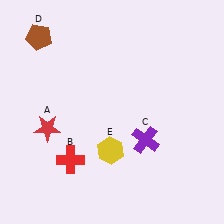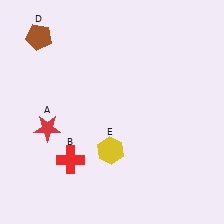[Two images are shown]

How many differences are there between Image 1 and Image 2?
There is 1 difference between the two images.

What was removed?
The purple cross (C) was removed in Image 2.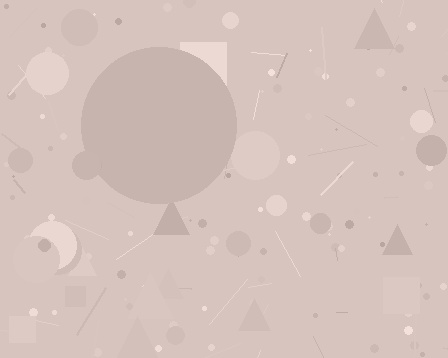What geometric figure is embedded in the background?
A circle is embedded in the background.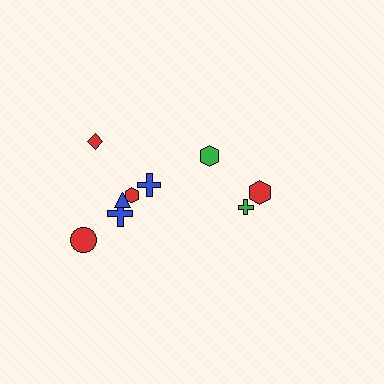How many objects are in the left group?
There are 6 objects.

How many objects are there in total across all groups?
There are 9 objects.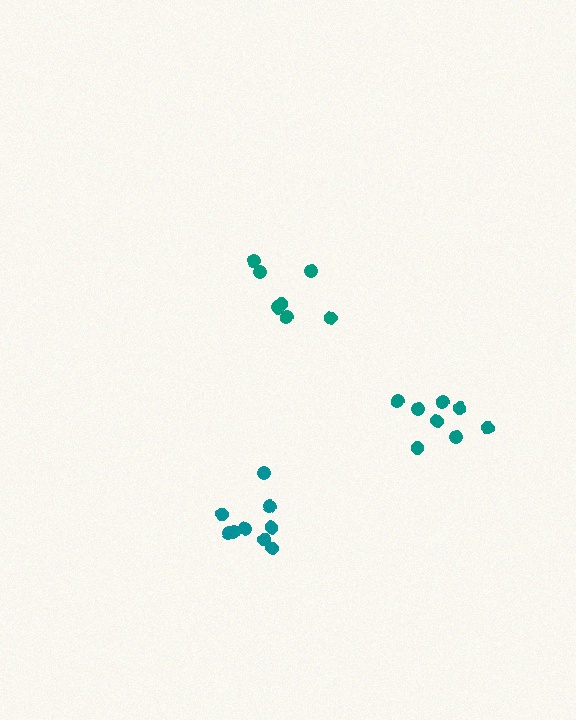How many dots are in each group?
Group 1: 8 dots, Group 2: 9 dots, Group 3: 7 dots (24 total).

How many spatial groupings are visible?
There are 3 spatial groupings.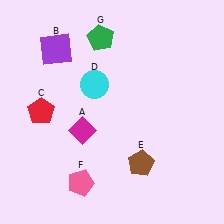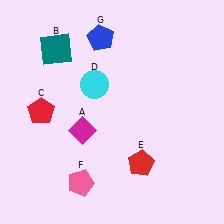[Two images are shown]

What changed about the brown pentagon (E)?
In Image 1, E is brown. In Image 2, it changed to red.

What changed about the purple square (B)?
In Image 1, B is purple. In Image 2, it changed to teal.